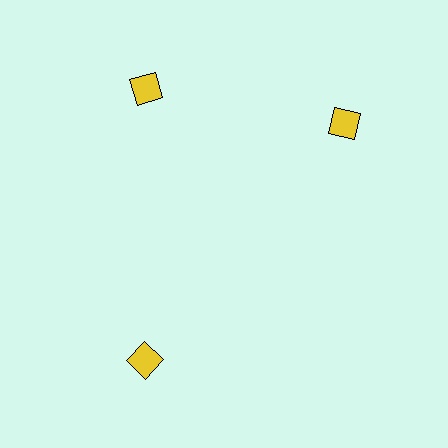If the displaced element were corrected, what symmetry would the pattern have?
It would have 3-fold rotational symmetry — the pattern would map onto itself every 120 degrees.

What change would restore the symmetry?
The symmetry would be restored by rotating it back into even spacing with its neighbors so that all 3 squares sit at equal angles and equal distance from the center.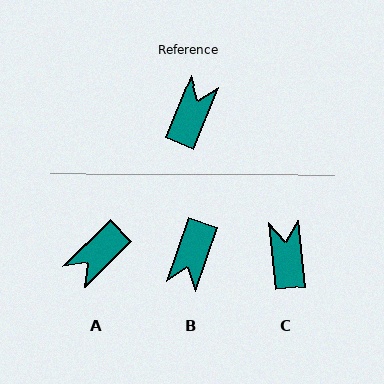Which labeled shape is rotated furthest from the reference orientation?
B, about 177 degrees away.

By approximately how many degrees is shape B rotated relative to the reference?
Approximately 177 degrees clockwise.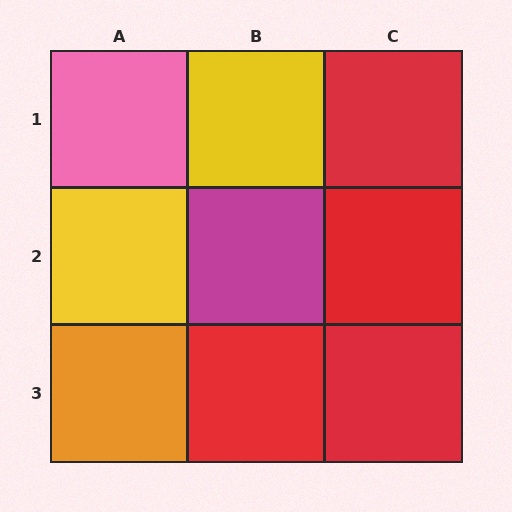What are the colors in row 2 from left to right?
Yellow, magenta, red.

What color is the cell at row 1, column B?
Yellow.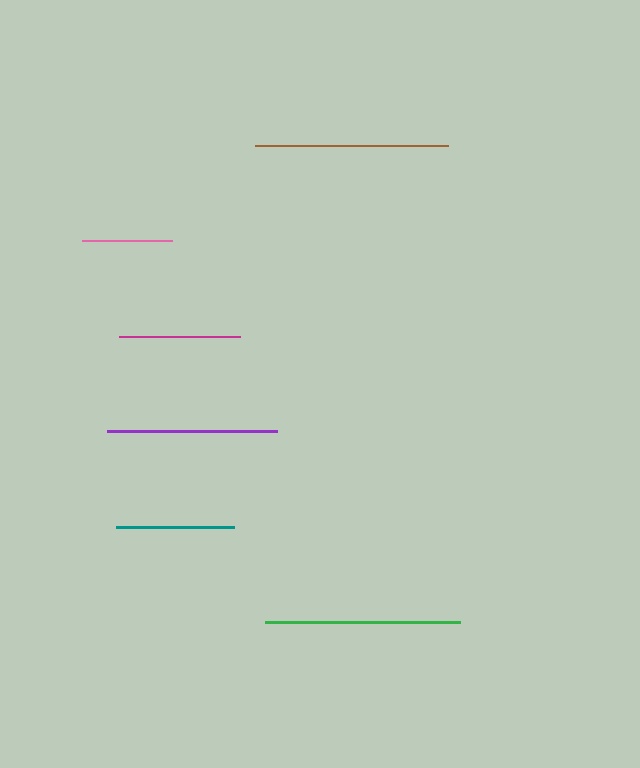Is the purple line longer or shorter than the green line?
The green line is longer than the purple line.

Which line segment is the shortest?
The pink line is the shortest at approximately 90 pixels.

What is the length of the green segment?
The green segment is approximately 196 pixels long.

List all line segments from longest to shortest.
From longest to shortest: green, brown, purple, magenta, teal, pink.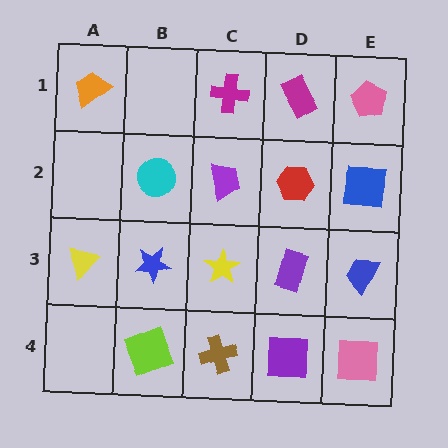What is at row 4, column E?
A pink square.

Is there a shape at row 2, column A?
No, that cell is empty.